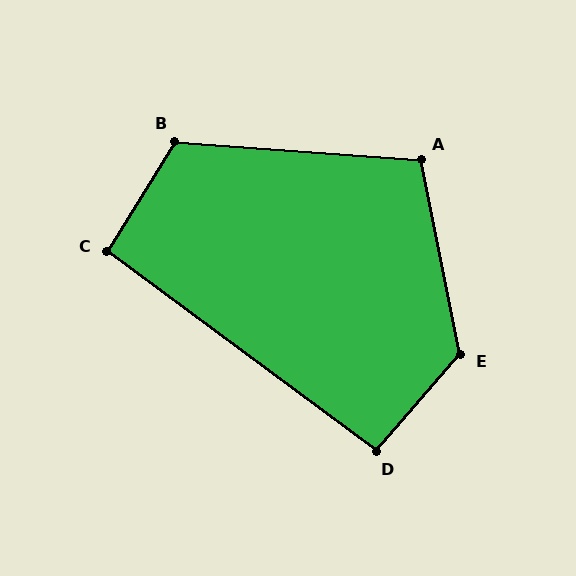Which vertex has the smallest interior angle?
C, at approximately 95 degrees.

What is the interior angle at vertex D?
Approximately 95 degrees (approximately right).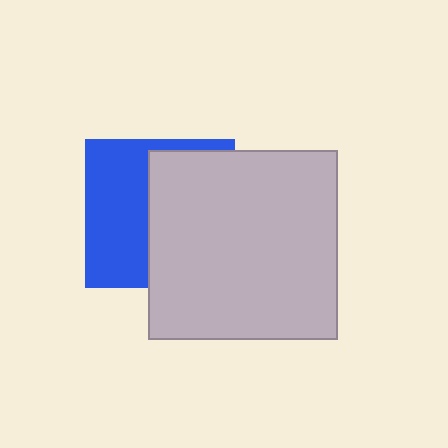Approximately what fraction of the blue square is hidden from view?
Roughly 55% of the blue square is hidden behind the light gray square.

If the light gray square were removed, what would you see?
You would see the complete blue square.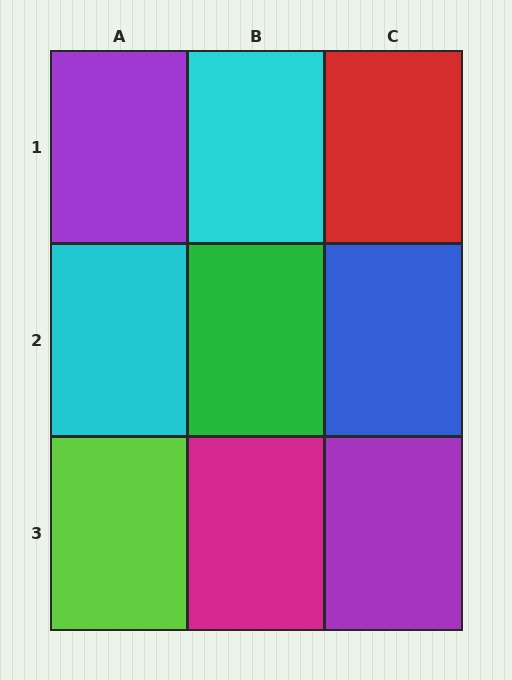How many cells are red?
1 cell is red.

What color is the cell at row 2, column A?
Cyan.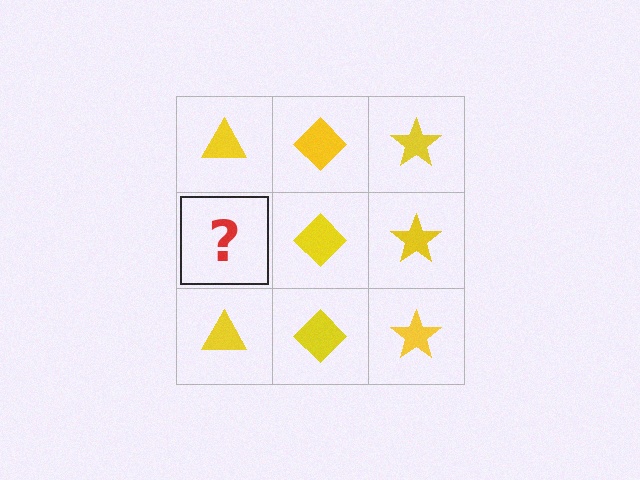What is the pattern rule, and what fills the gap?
The rule is that each column has a consistent shape. The gap should be filled with a yellow triangle.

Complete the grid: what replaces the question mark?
The question mark should be replaced with a yellow triangle.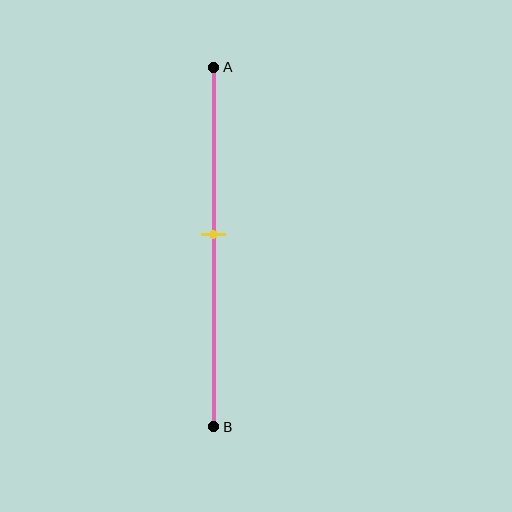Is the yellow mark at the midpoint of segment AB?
No, the mark is at about 45% from A, not at the 50% midpoint.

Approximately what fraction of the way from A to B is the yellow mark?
The yellow mark is approximately 45% of the way from A to B.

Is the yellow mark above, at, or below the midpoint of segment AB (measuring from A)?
The yellow mark is above the midpoint of segment AB.